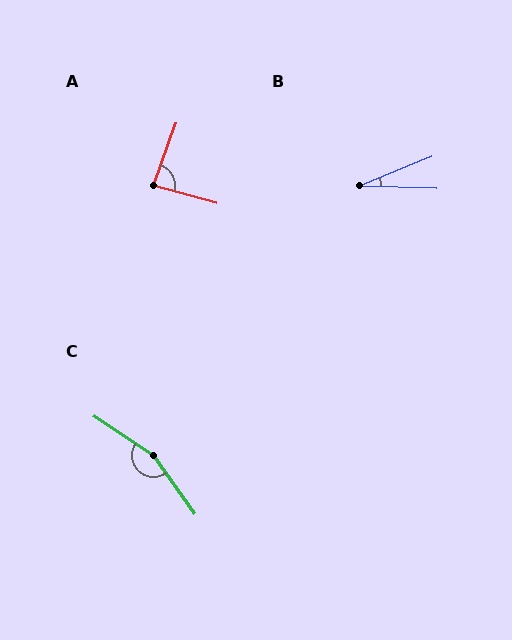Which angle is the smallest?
B, at approximately 24 degrees.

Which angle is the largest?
C, at approximately 159 degrees.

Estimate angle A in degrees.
Approximately 85 degrees.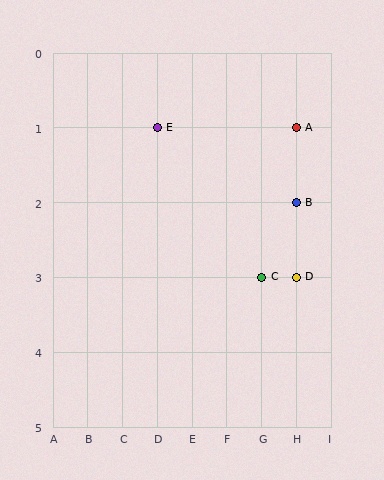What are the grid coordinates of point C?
Point C is at grid coordinates (G, 3).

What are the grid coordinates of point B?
Point B is at grid coordinates (H, 2).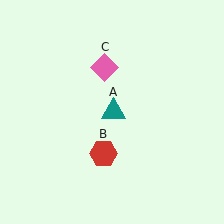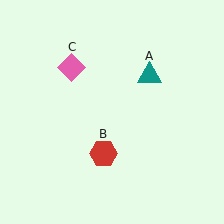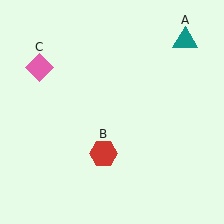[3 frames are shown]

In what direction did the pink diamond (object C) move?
The pink diamond (object C) moved left.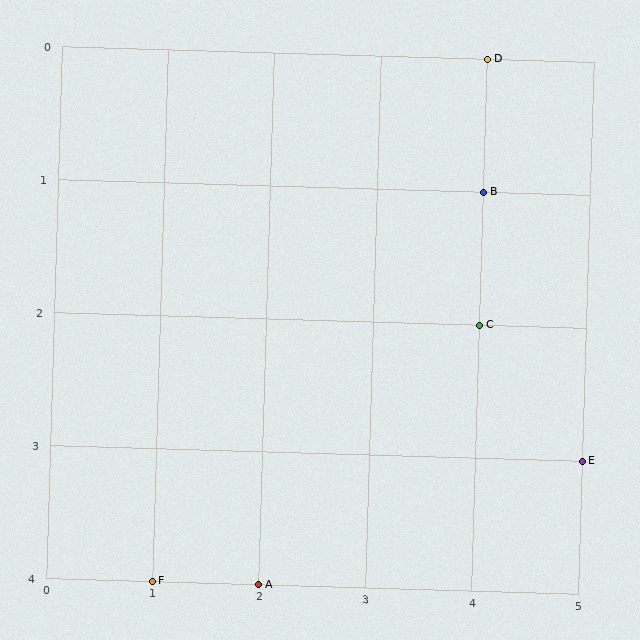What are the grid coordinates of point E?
Point E is at grid coordinates (5, 3).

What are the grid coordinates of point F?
Point F is at grid coordinates (1, 4).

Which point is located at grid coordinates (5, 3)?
Point E is at (5, 3).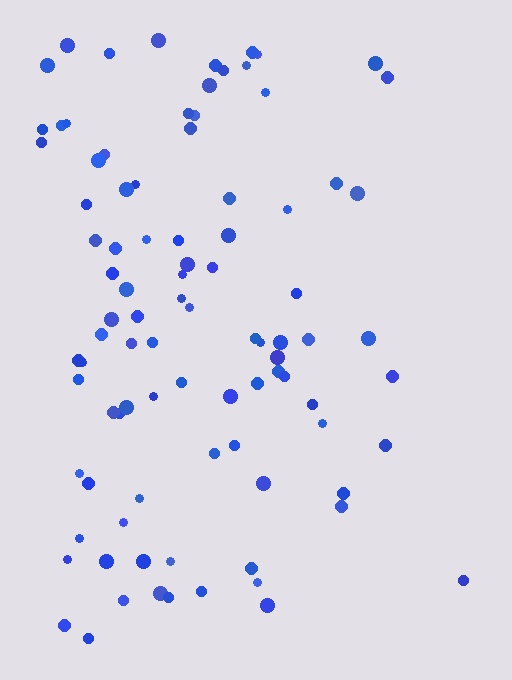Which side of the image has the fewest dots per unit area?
The right.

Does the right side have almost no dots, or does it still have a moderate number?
Still a moderate number, just noticeably fewer than the left.